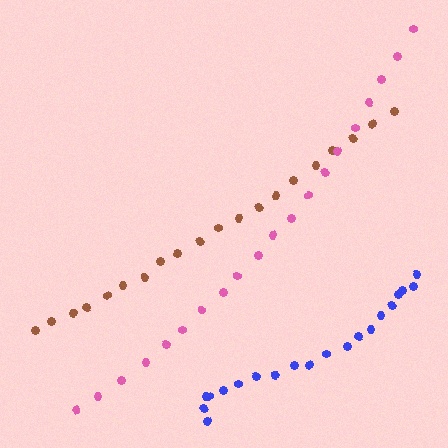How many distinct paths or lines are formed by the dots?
There are 3 distinct paths.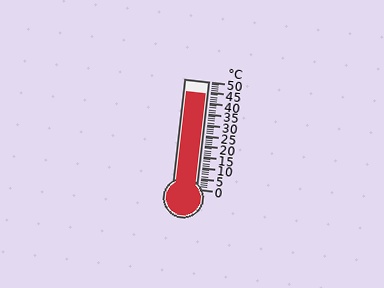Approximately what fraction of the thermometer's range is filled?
The thermometer is filled to approximately 90% of its range.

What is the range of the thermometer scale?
The thermometer scale ranges from 0°C to 50°C.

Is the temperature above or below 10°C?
The temperature is above 10°C.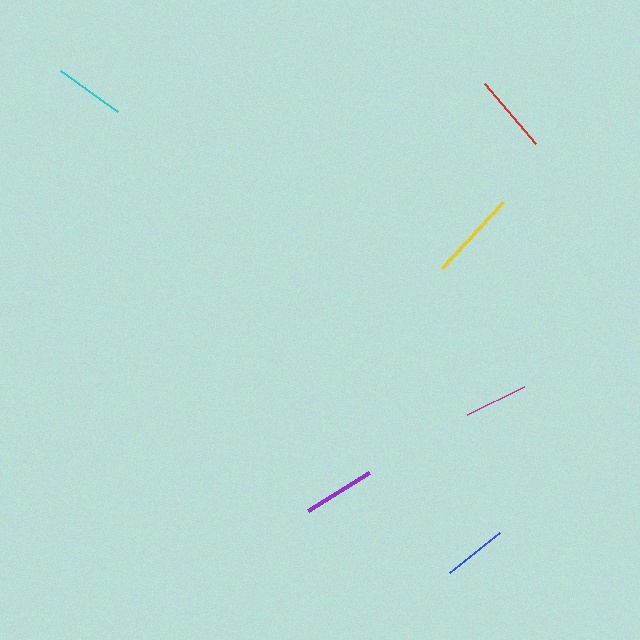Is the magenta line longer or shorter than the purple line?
The purple line is longer than the magenta line.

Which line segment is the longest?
The yellow line is the longest at approximately 90 pixels.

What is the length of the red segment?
The red segment is approximately 79 pixels long.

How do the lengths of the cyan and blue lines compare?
The cyan and blue lines are approximately the same length.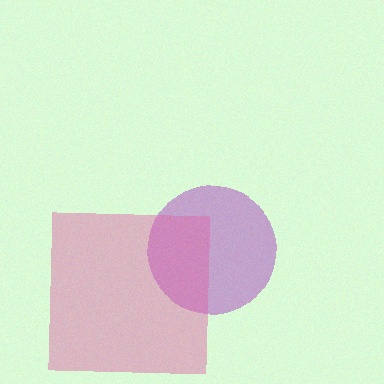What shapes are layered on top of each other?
The layered shapes are: a purple circle, a pink square.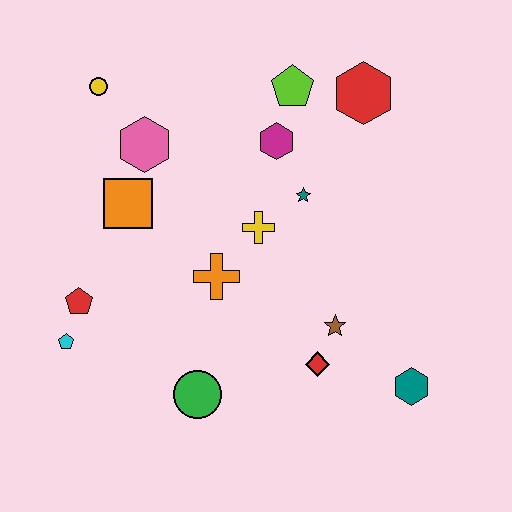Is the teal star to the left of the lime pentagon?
No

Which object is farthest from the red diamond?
The yellow circle is farthest from the red diamond.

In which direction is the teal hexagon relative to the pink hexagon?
The teal hexagon is to the right of the pink hexagon.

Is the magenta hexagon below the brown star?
No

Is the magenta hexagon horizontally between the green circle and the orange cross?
No